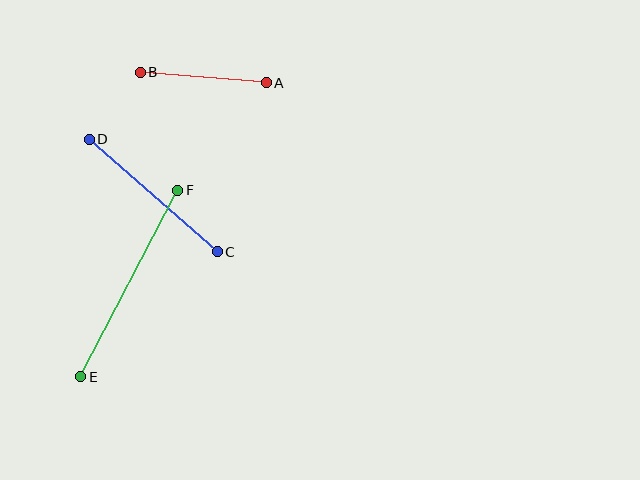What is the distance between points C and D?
The distance is approximately 171 pixels.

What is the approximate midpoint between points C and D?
The midpoint is at approximately (153, 196) pixels.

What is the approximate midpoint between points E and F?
The midpoint is at approximately (129, 284) pixels.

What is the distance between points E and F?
The distance is approximately 210 pixels.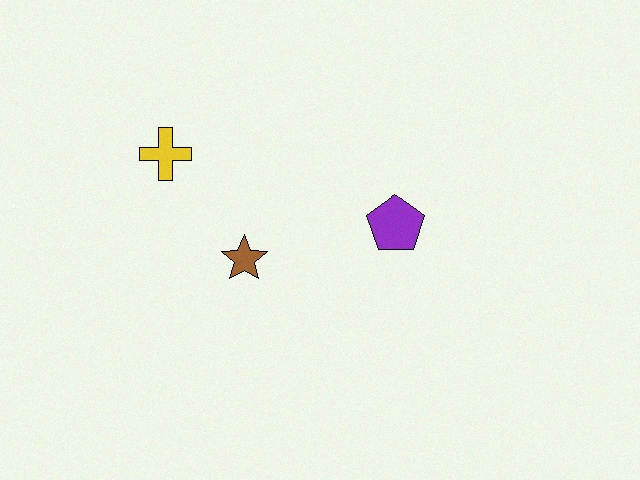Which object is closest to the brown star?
The yellow cross is closest to the brown star.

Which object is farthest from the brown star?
The purple pentagon is farthest from the brown star.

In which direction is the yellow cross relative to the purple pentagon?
The yellow cross is to the left of the purple pentagon.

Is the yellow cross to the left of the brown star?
Yes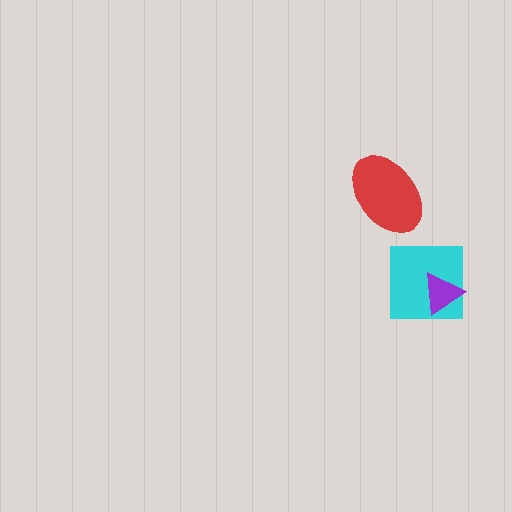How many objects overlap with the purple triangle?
1 object overlaps with the purple triangle.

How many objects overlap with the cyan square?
1 object overlaps with the cyan square.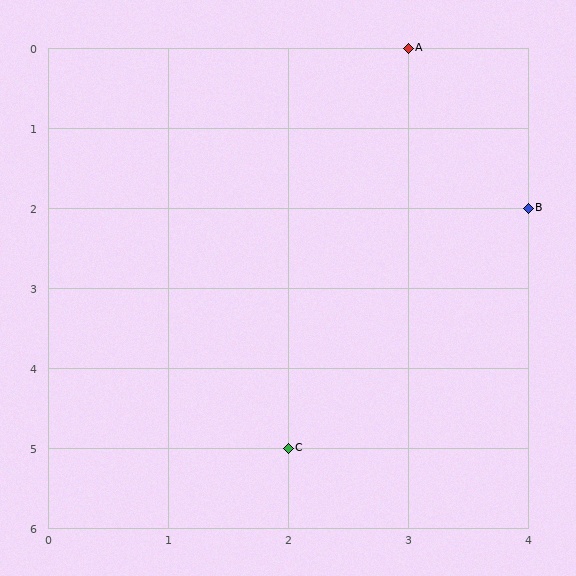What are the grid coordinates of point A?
Point A is at grid coordinates (3, 0).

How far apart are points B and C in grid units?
Points B and C are 2 columns and 3 rows apart (about 3.6 grid units diagonally).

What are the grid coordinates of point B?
Point B is at grid coordinates (4, 2).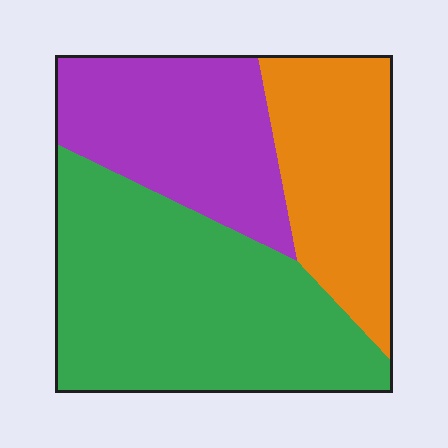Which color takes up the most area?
Green, at roughly 45%.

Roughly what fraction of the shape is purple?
Purple takes up about one quarter (1/4) of the shape.